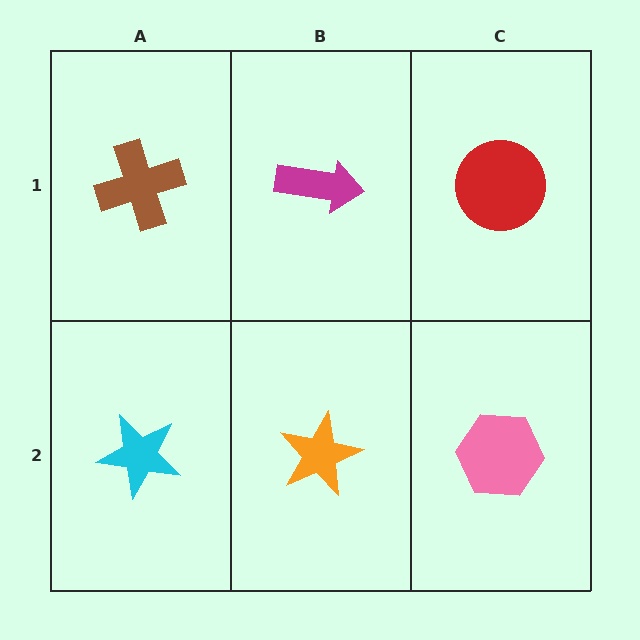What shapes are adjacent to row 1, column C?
A pink hexagon (row 2, column C), a magenta arrow (row 1, column B).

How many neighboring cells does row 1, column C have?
2.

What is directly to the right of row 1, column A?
A magenta arrow.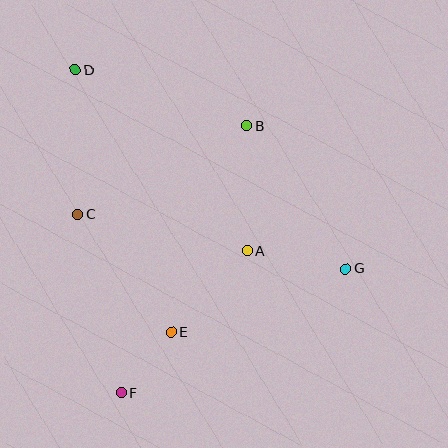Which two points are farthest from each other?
Points D and G are farthest from each other.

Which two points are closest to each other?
Points E and F are closest to each other.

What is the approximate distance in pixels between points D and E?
The distance between D and E is approximately 280 pixels.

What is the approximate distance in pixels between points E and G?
The distance between E and G is approximately 186 pixels.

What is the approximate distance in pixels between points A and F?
The distance between A and F is approximately 190 pixels.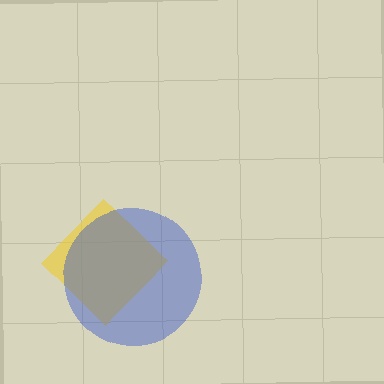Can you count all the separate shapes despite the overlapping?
Yes, there are 2 separate shapes.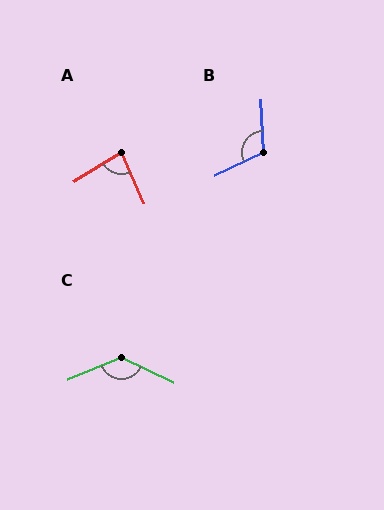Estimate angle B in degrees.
Approximately 112 degrees.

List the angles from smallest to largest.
A (83°), B (112°), C (132°).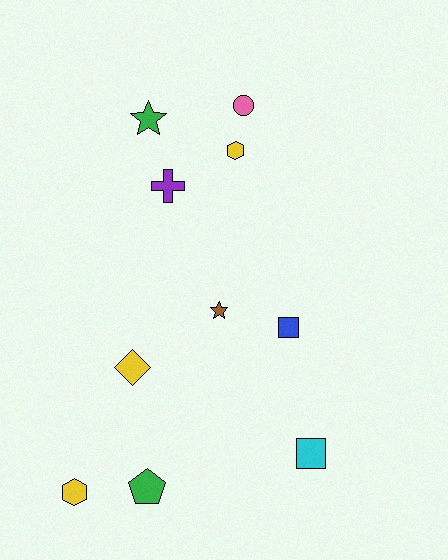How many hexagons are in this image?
There are 2 hexagons.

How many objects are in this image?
There are 10 objects.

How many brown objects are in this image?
There is 1 brown object.